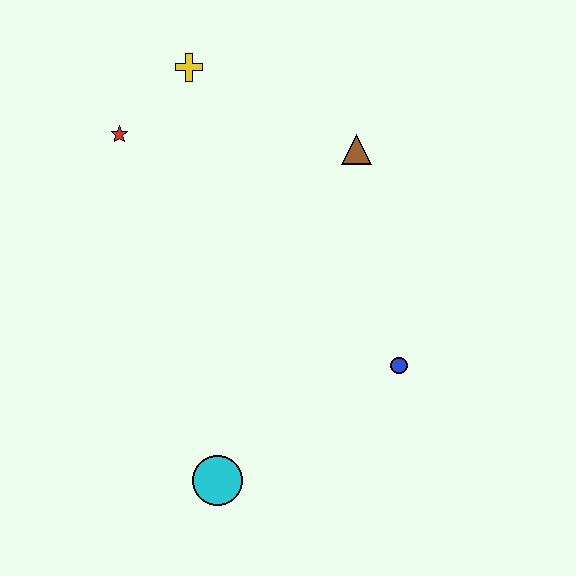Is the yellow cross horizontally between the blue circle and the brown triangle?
No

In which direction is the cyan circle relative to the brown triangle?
The cyan circle is below the brown triangle.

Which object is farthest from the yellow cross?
The cyan circle is farthest from the yellow cross.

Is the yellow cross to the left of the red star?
No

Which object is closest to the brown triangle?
The yellow cross is closest to the brown triangle.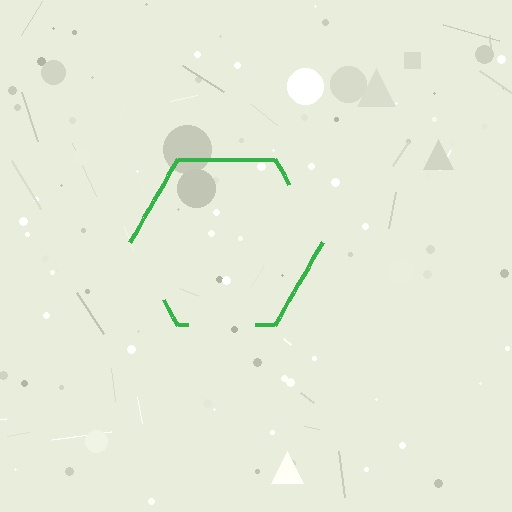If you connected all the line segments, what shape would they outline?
They would outline a hexagon.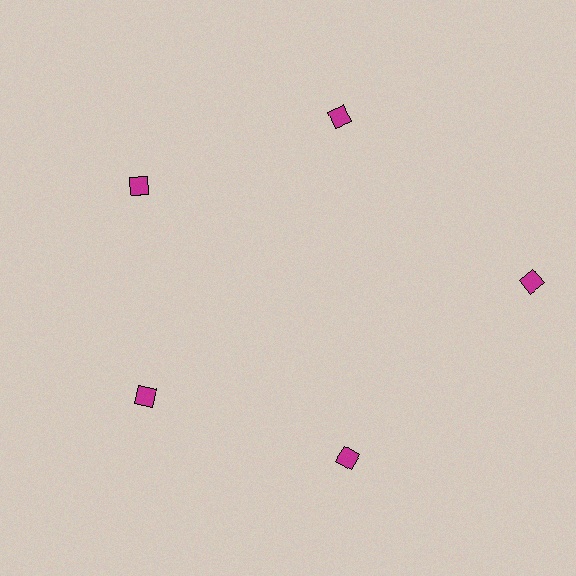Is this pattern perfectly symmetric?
No. The 5 magenta diamonds are arranged in a ring, but one element near the 3 o'clock position is pushed outward from the center, breaking the 5-fold rotational symmetry.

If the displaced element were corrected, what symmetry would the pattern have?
It would have 5-fold rotational symmetry — the pattern would map onto itself every 72 degrees.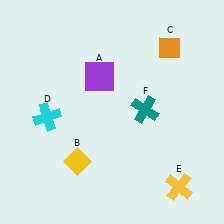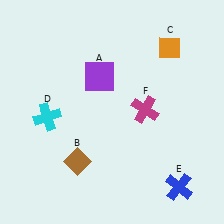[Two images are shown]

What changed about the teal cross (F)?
In Image 1, F is teal. In Image 2, it changed to magenta.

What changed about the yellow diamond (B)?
In Image 1, B is yellow. In Image 2, it changed to brown.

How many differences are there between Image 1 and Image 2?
There are 3 differences between the two images.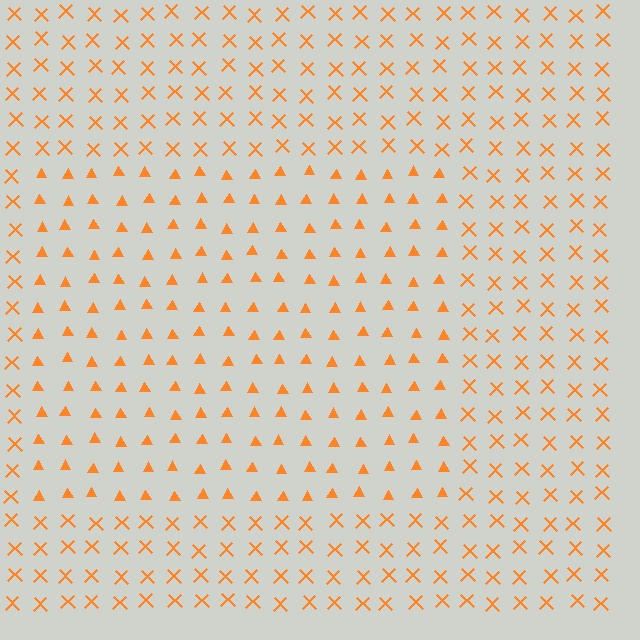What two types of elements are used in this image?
The image uses triangles inside the rectangle region and X marks outside it.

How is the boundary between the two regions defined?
The boundary is defined by a change in element shape: triangles inside vs. X marks outside. All elements share the same color and spacing.